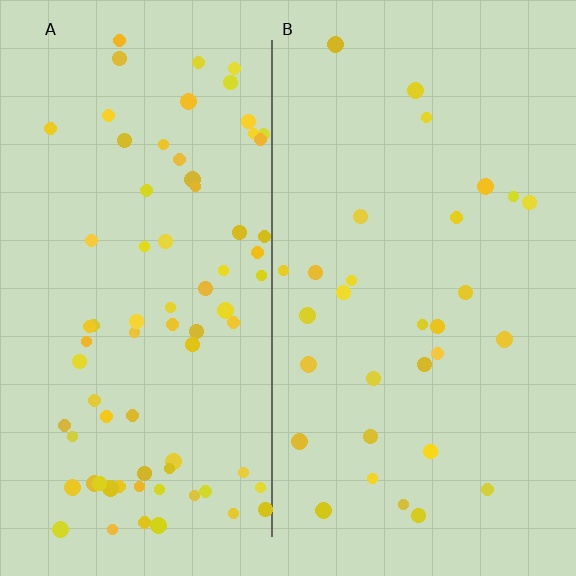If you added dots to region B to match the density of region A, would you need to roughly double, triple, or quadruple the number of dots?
Approximately triple.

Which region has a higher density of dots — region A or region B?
A (the left).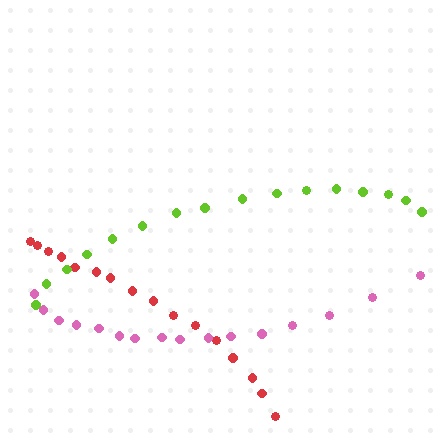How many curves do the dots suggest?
There are 3 distinct paths.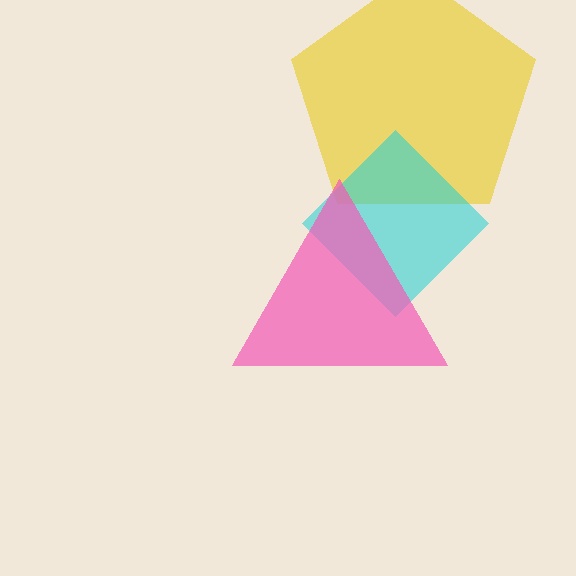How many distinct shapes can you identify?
There are 3 distinct shapes: a yellow pentagon, a cyan diamond, a pink triangle.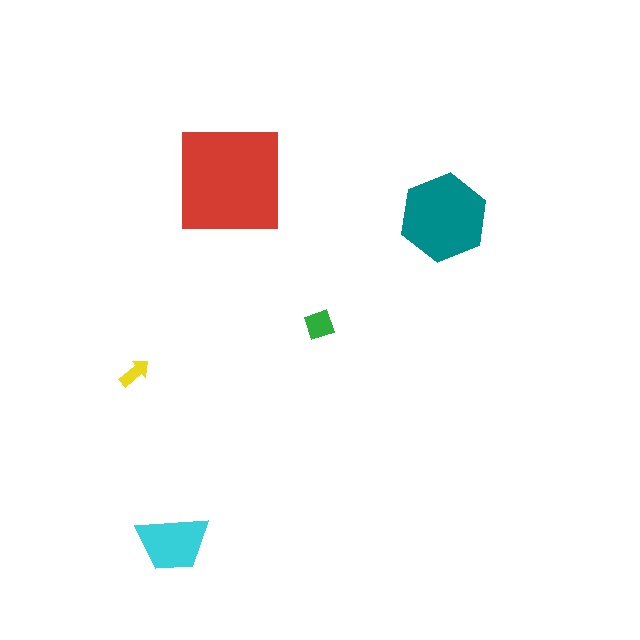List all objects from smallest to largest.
The yellow arrow, the green diamond, the cyan trapezoid, the teal hexagon, the red square.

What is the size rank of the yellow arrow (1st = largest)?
5th.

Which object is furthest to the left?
The yellow arrow is leftmost.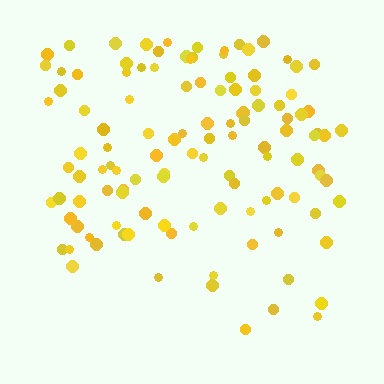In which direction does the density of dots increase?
From bottom to top, with the top side densest.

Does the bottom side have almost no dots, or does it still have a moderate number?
Still a moderate number, just noticeably fewer than the top.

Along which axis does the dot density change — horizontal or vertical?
Vertical.